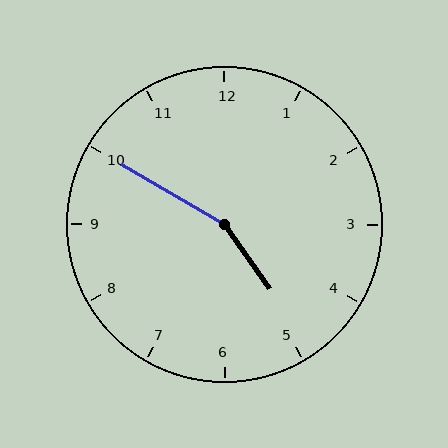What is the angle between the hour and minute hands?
Approximately 155 degrees.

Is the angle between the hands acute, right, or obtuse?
It is obtuse.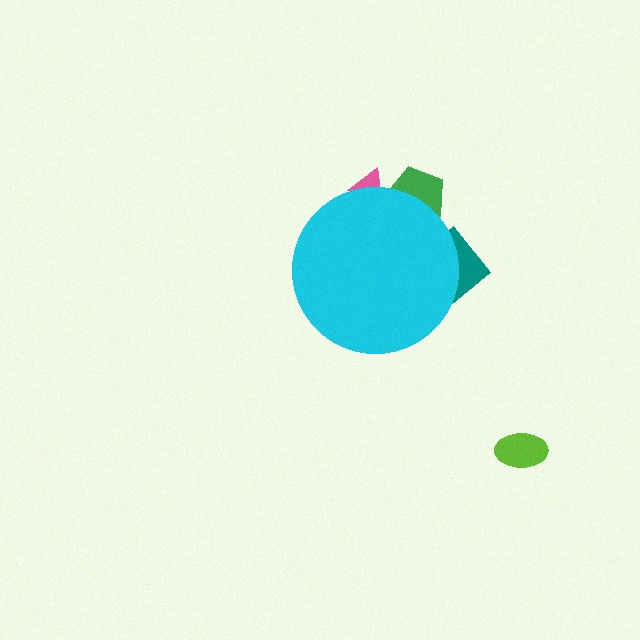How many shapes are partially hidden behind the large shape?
3 shapes are partially hidden.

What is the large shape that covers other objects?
A cyan circle.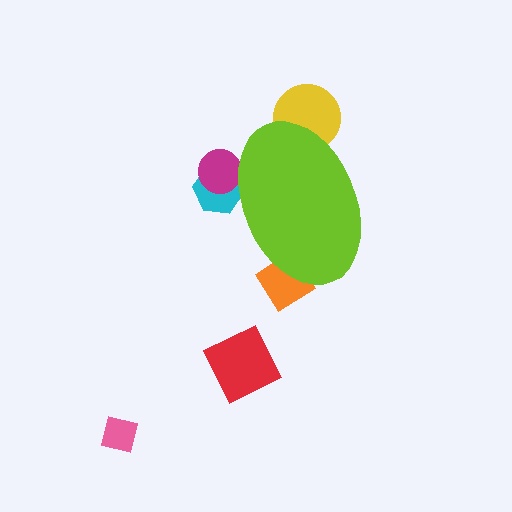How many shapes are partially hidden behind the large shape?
4 shapes are partially hidden.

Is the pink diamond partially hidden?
No, the pink diamond is fully visible.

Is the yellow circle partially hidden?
Yes, the yellow circle is partially hidden behind the lime ellipse.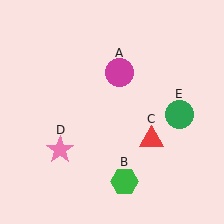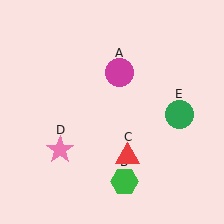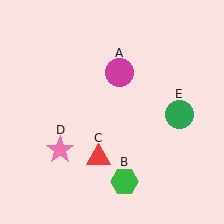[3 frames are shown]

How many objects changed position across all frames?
1 object changed position: red triangle (object C).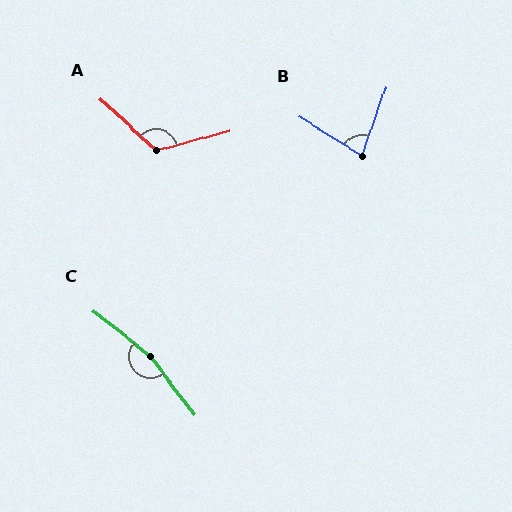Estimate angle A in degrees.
Approximately 123 degrees.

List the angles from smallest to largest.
B (77°), A (123°), C (165°).